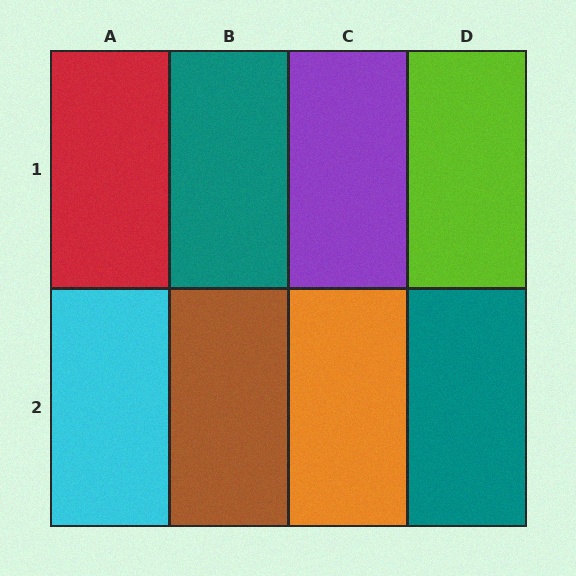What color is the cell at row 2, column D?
Teal.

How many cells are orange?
1 cell is orange.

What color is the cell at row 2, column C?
Orange.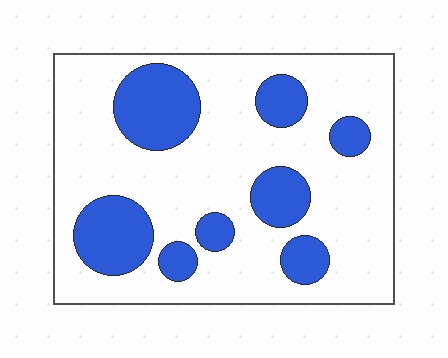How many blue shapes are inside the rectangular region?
8.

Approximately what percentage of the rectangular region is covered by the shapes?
Approximately 25%.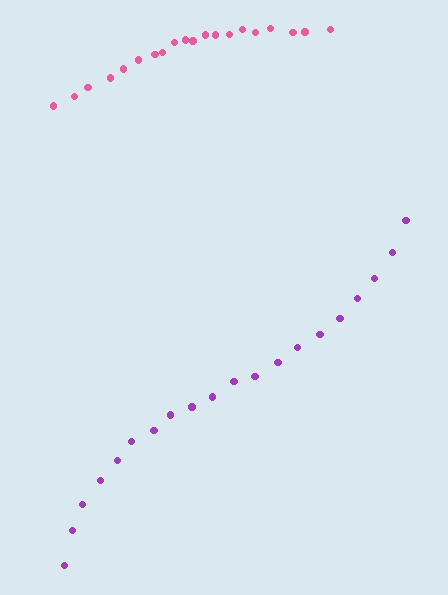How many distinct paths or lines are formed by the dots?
There are 2 distinct paths.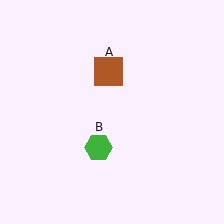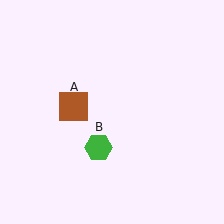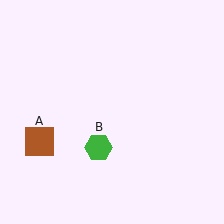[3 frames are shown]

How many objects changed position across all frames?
1 object changed position: brown square (object A).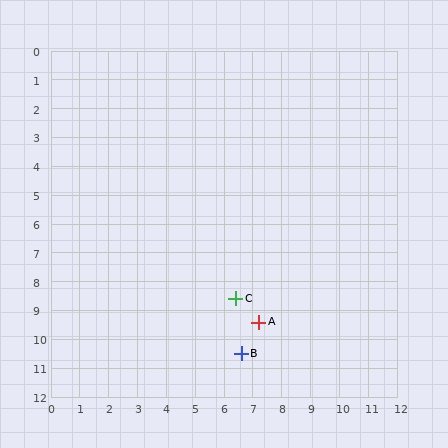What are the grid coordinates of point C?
Point C is at approximately (6.4, 8.6).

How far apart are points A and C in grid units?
Points A and C are about 1.1 grid units apart.